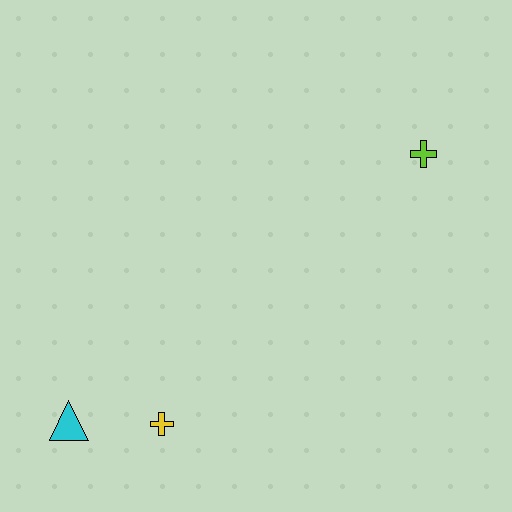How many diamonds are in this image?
There are no diamonds.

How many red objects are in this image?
There are no red objects.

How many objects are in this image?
There are 3 objects.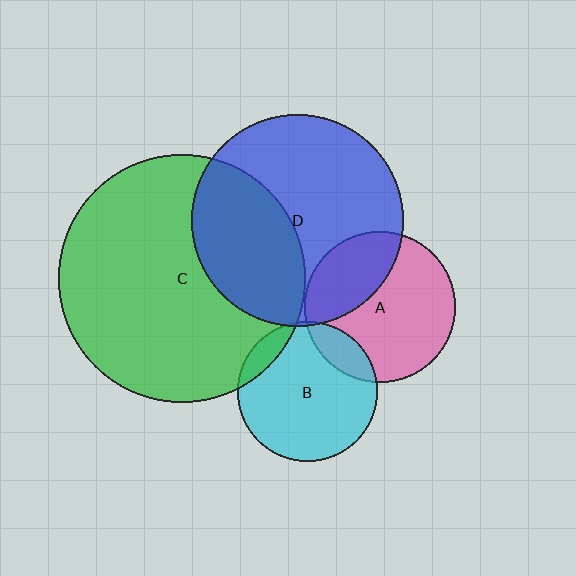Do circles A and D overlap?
Yes.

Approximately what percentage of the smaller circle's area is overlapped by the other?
Approximately 30%.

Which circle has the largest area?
Circle C (green).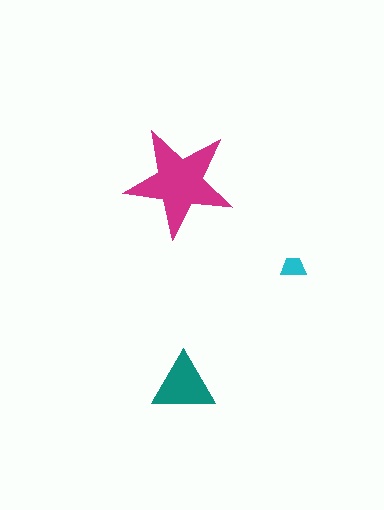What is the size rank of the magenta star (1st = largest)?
1st.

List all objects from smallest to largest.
The cyan trapezoid, the teal triangle, the magenta star.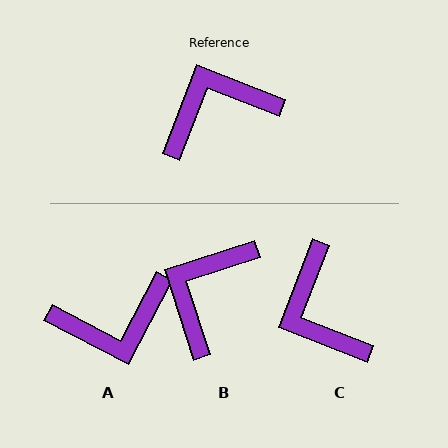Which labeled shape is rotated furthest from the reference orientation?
A, about 174 degrees away.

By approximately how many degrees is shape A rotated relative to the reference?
Approximately 174 degrees counter-clockwise.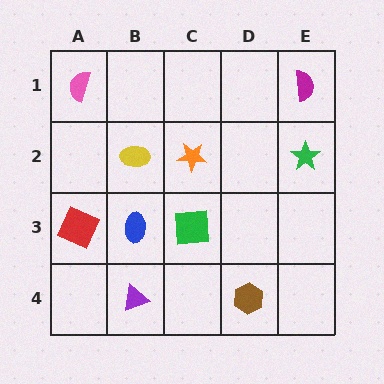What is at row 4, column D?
A brown hexagon.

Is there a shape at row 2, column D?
No, that cell is empty.